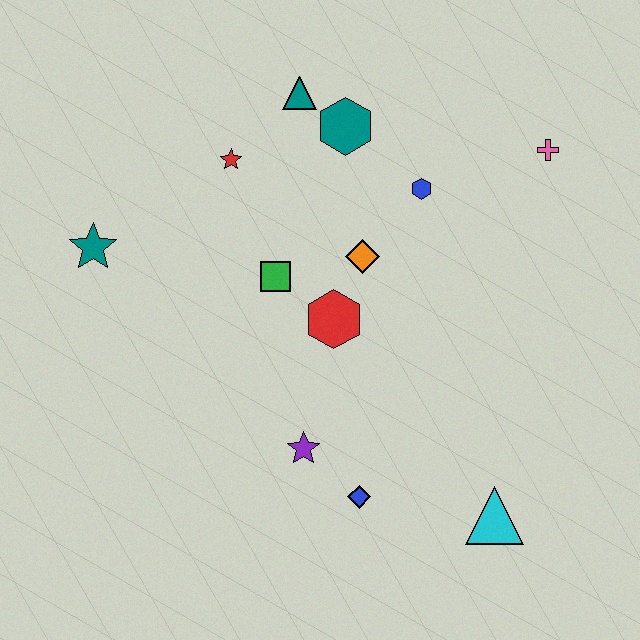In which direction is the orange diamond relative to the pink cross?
The orange diamond is to the left of the pink cross.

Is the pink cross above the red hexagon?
Yes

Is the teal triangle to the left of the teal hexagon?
Yes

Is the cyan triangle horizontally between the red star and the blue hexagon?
No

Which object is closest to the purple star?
The blue diamond is closest to the purple star.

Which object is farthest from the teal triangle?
The cyan triangle is farthest from the teal triangle.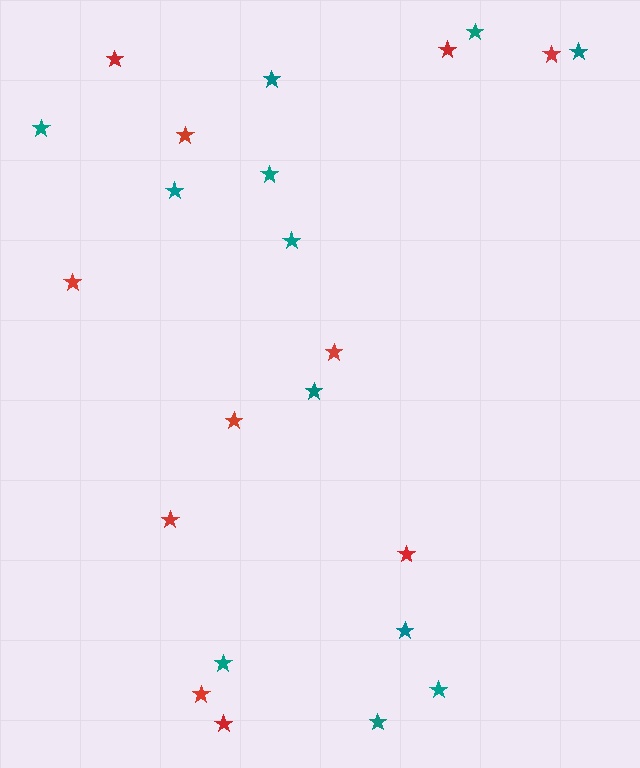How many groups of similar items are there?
There are 2 groups: one group of teal stars (12) and one group of red stars (11).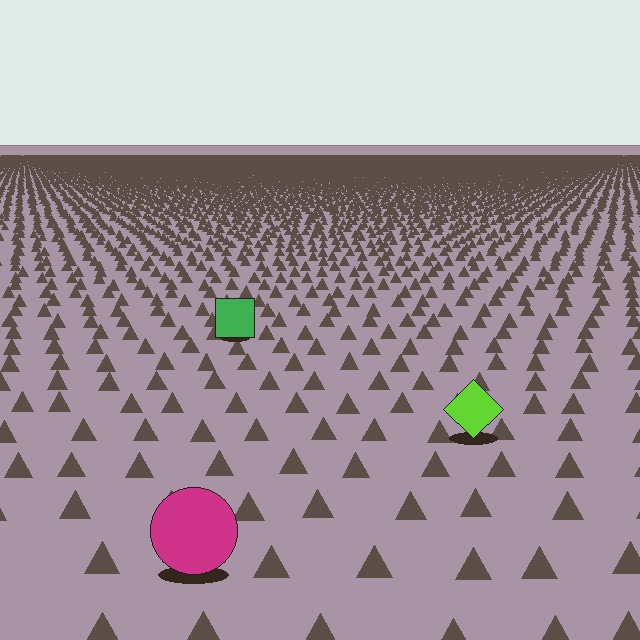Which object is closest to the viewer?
The magenta circle is closest. The texture marks near it are larger and more spread out.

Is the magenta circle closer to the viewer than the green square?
Yes. The magenta circle is closer — you can tell from the texture gradient: the ground texture is coarser near it.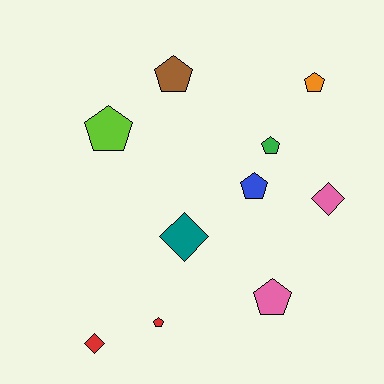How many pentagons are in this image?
There are 7 pentagons.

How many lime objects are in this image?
There is 1 lime object.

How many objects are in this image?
There are 10 objects.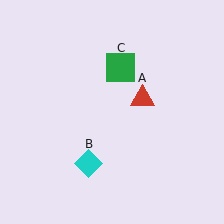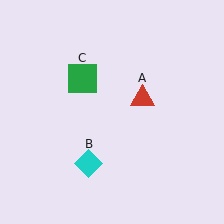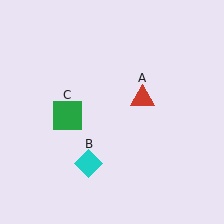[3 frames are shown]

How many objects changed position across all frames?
1 object changed position: green square (object C).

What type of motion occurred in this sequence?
The green square (object C) rotated counterclockwise around the center of the scene.